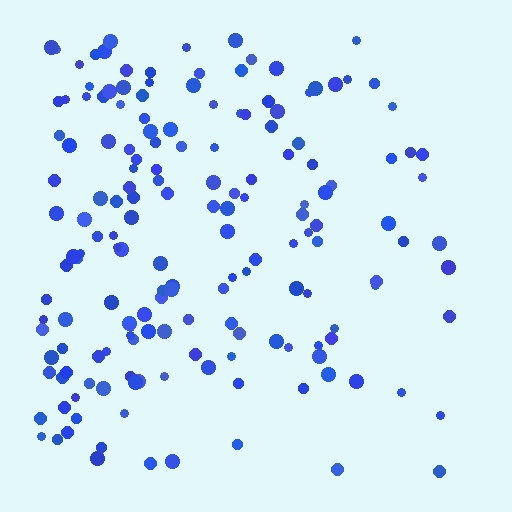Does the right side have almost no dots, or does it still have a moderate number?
Still a moderate number, just noticeably fewer than the left.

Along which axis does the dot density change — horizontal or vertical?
Horizontal.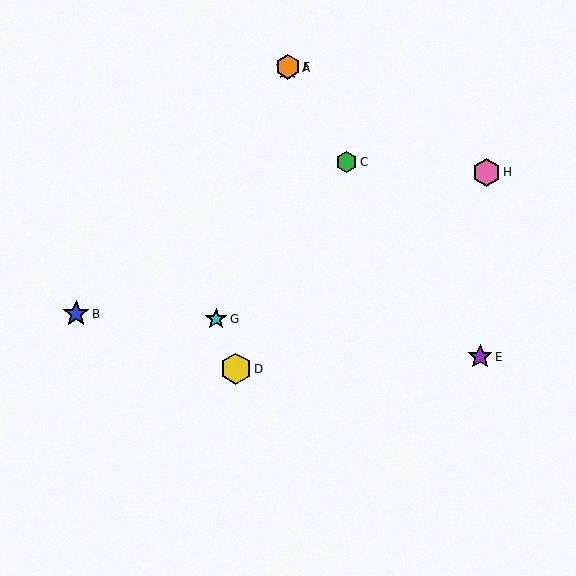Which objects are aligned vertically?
Objects A, F are aligned vertically.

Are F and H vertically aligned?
No, F is at x≈288 and H is at x≈486.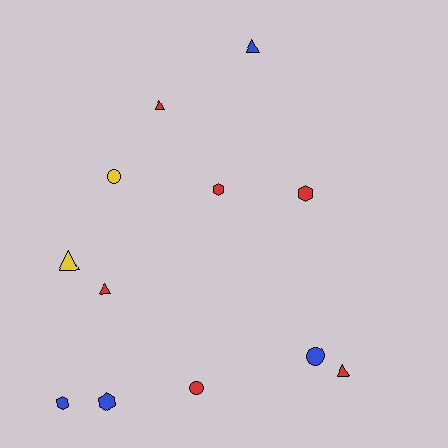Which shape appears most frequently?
Triangle, with 5 objects.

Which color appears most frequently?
Red, with 6 objects.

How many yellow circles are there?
There is 1 yellow circle.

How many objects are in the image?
There are 12 objects.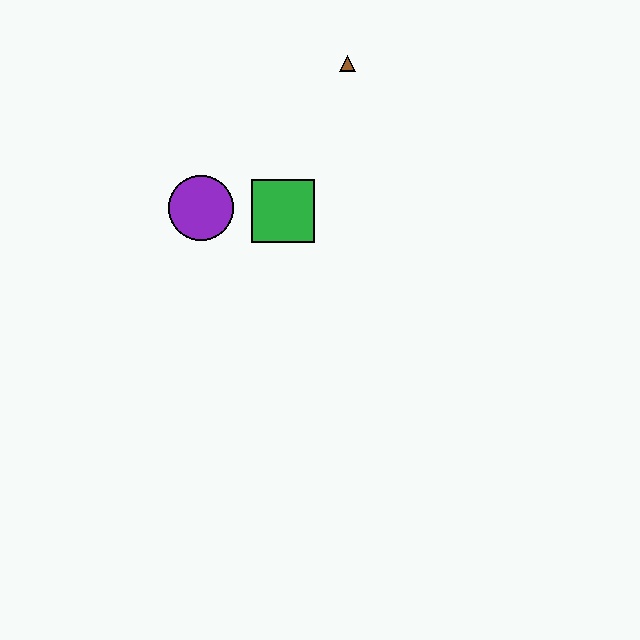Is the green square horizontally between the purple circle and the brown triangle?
Yes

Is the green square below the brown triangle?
Yes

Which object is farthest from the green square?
The brown triangle is farthest from the green square.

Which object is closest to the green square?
The purple circle is closest to the green square.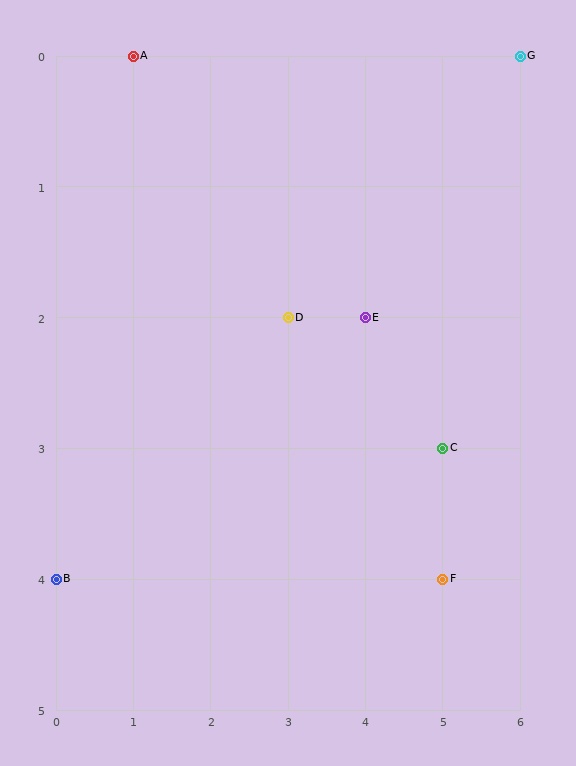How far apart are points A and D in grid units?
Points A and D are 2 columns and 2 rows apart (about 2.8 grid units diagonally).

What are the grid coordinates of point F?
Point F is at grid coordinates (5, 4).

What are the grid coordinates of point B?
Point B is at grid coordinates (0, 4).